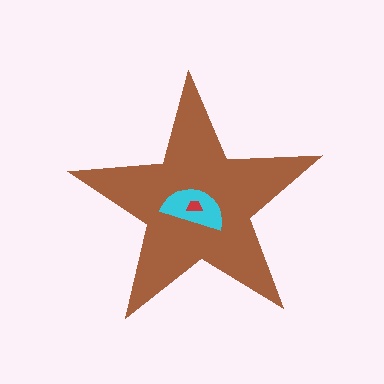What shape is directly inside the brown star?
The cyan semicircle.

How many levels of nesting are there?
3.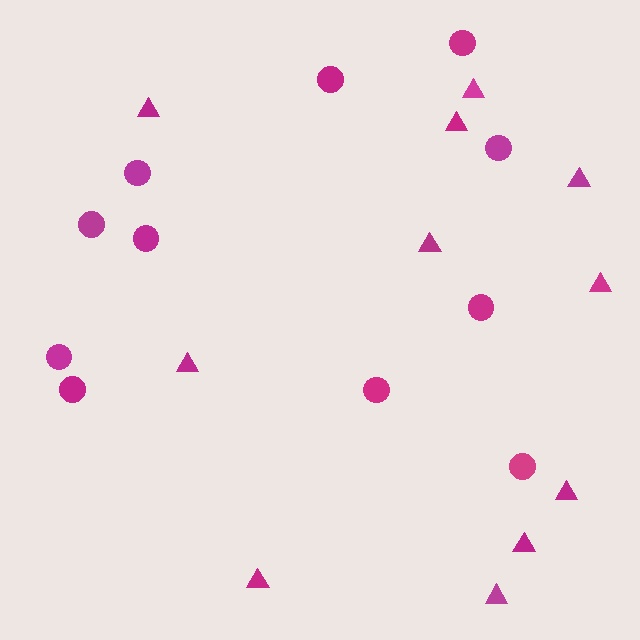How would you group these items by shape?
There are 2 groups: one group of triangles (11) and one group of circles (11).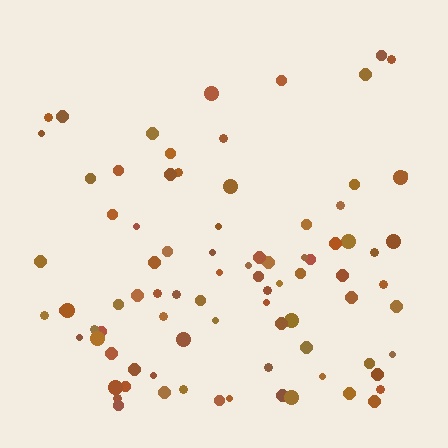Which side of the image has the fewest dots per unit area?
The top.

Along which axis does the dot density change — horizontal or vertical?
Vertical.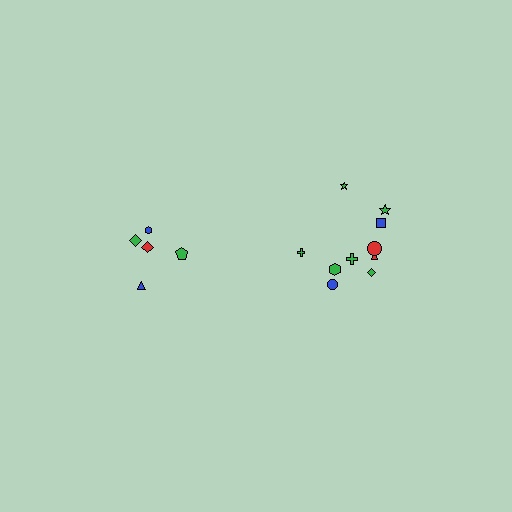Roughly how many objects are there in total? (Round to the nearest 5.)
Roughly 15 objects in total.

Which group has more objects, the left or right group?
The right group.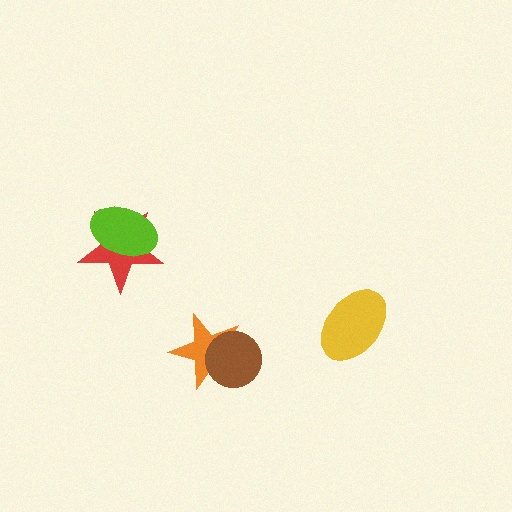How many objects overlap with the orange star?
1 object overlaps with the orange star.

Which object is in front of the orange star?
The brown circle is in front of the orange star.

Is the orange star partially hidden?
Yes, it is partially covered by another shape.